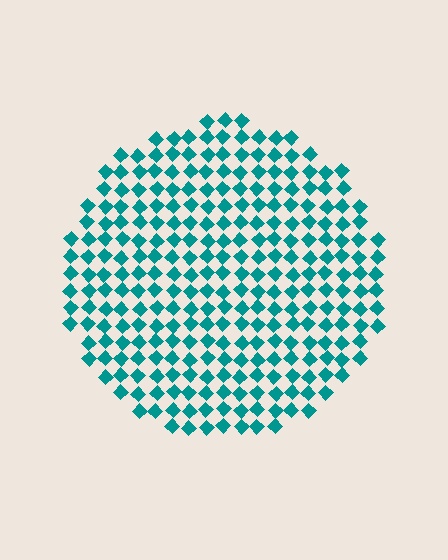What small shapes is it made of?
It is made of small diamonds.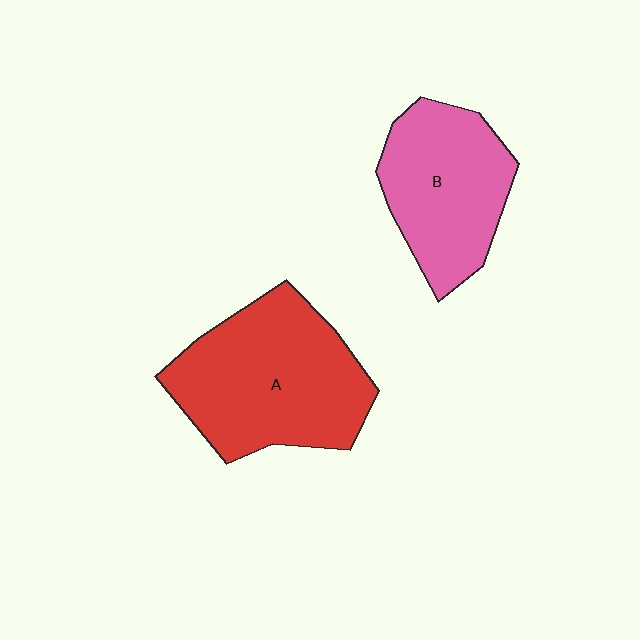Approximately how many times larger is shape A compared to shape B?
Approximately 1.3 times.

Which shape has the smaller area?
Shape B (pink).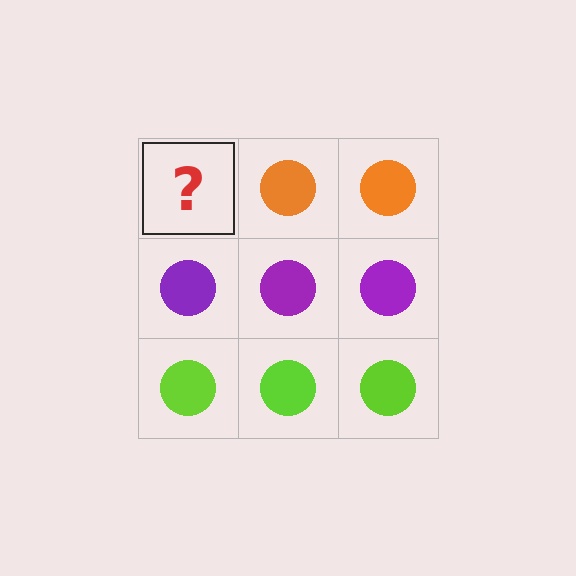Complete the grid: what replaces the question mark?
The question mark should be replaced with an orange circle.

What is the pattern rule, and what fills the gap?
The rule is that each row has a consistent color. The gap should be filled with an orange circle.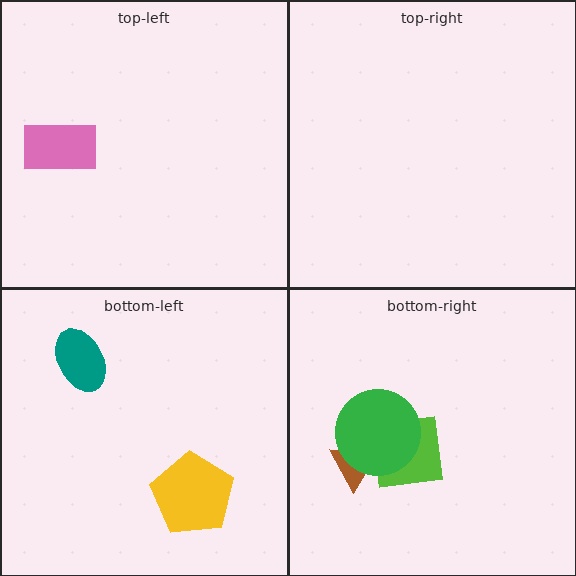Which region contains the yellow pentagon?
The bottom-left region.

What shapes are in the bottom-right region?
The brown triangle, the lime square, the green circle.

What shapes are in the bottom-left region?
The teal ellipse, the yellow pentagon.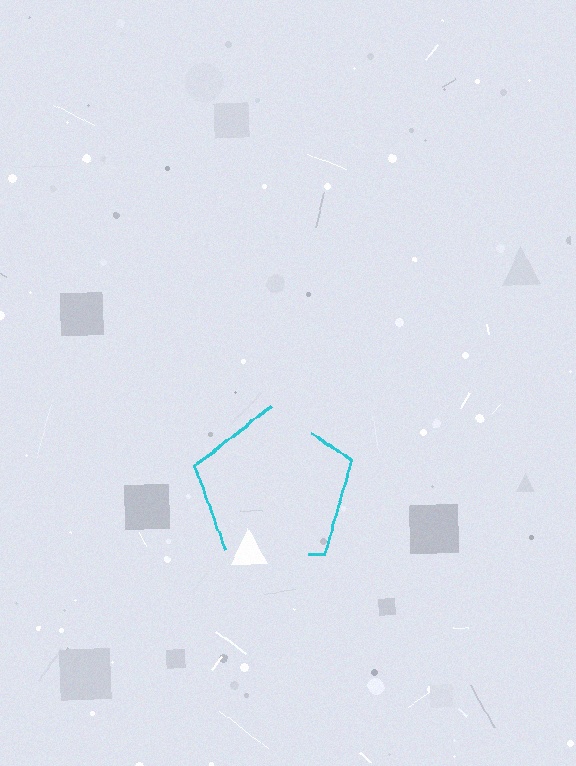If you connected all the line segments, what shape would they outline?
They would outline a pentagon.